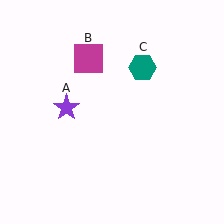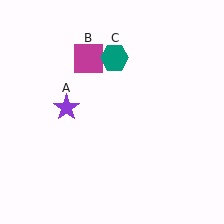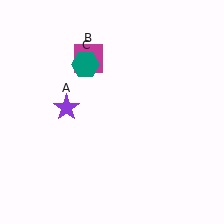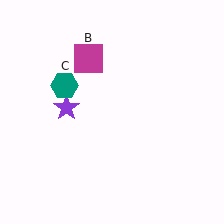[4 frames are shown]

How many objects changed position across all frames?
1 object changed position: teal hexagon (object C).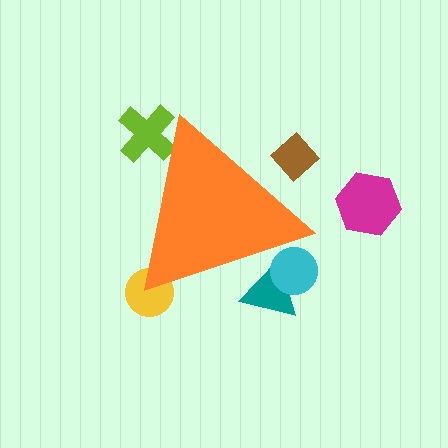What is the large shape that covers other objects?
An orange triangle.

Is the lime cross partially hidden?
Yes, the lime cross is partially hidden behind the orange triangle.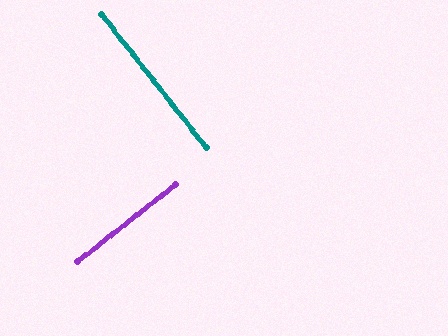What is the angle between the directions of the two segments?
Approximately 89 degrees.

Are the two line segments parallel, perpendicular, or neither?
Perpendicular — they meet at approximately 89°.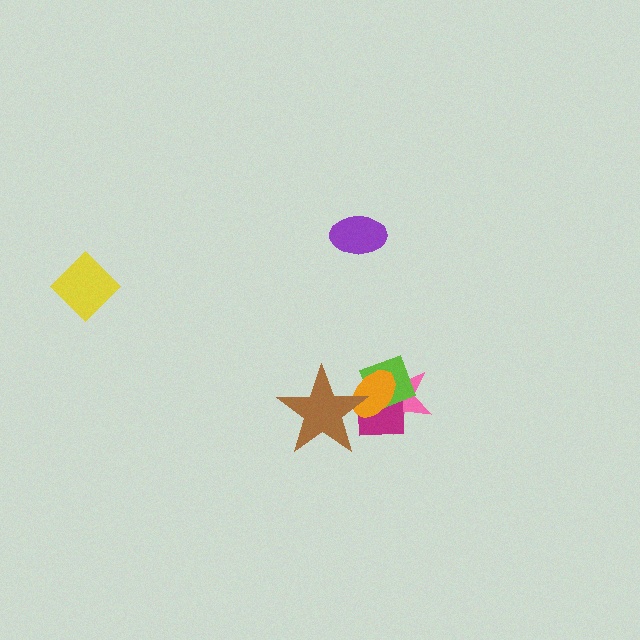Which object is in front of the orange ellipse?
The brown star is in front of the orange ellipse.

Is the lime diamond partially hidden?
Yes, it is partially covered by another shape.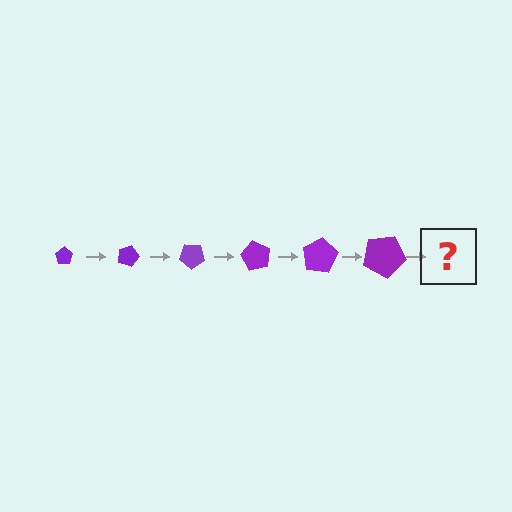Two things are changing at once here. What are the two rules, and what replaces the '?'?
The two rules are that the pentagon grows larger each step and it rotates 20 degrees each step. The '?' should be a pentagon, larger than the previous one and rotated 120 degrees from the start.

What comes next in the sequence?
The next element should be a pentagon, larger than the previous one and rotated 120 degrees from the start.